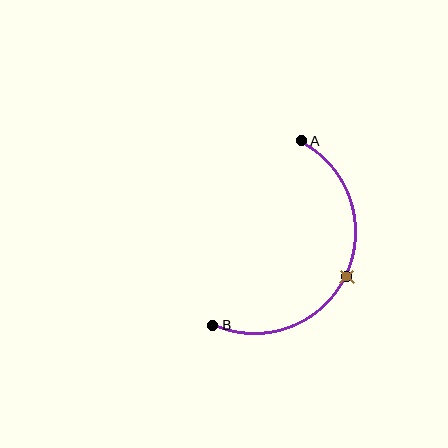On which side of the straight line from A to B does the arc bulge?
The arc bulges to the right of the straight line connecting A and B.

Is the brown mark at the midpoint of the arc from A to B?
Yes. The brown mark lies on the arc at equal arc-length from both A and B — it is the arc midpoint.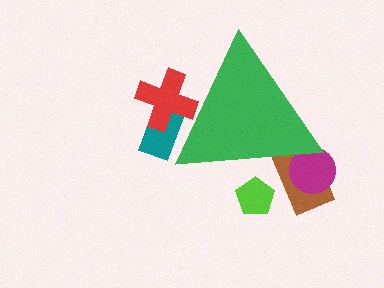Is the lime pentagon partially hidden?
Yes, the lime pentagon is partially hidden behind the green triangle.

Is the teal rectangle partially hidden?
Yes, the teal rectangle is partially hidden behind the green triangle.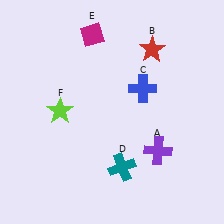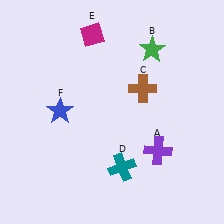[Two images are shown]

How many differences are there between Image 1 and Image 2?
There are 3 differences between the two images.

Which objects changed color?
B changed from red to green. C changed from blue to brown. F changed from lime to blue.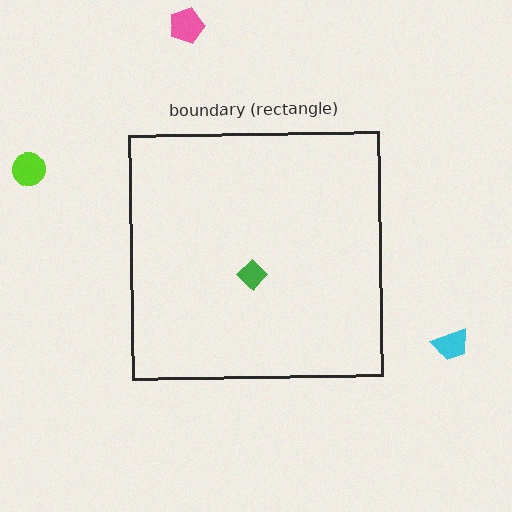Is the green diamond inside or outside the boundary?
Inside.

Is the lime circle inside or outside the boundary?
Outside.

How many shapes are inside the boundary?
1 inside, 3 outside.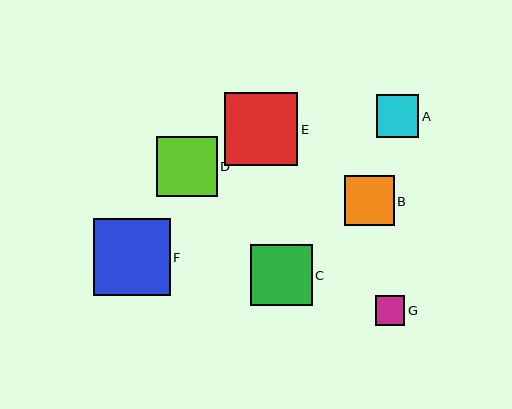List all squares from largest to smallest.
From largest to smallest: F, E, C, D, B, A, G.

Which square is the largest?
Square F is the largest with a size of approximately 77 pixels.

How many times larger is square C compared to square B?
Square C is approximately 1.2 times the size of square B.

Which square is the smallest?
Square G is the smallest with a size of approximately 30 pixels.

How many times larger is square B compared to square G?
Square B is approximately 1.7 times the size of square G.